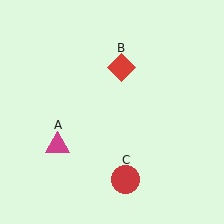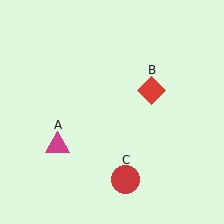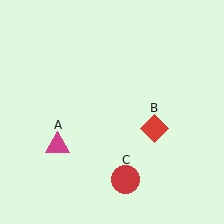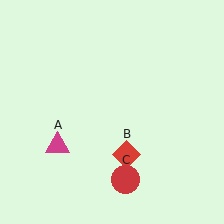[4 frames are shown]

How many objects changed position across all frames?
1 object changed position: red diamond (object B).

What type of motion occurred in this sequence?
The red diamond (object B) rotated clockwise around the center of the scene.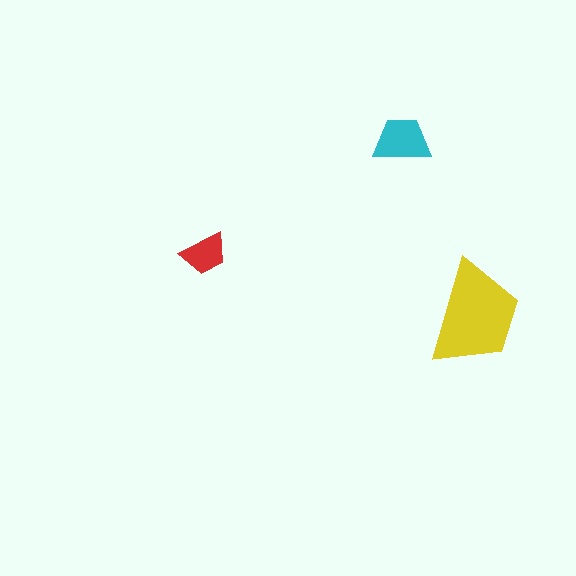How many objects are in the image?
There are 3 objects in the image.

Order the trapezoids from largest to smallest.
the yellow one, the cyan one, the red one.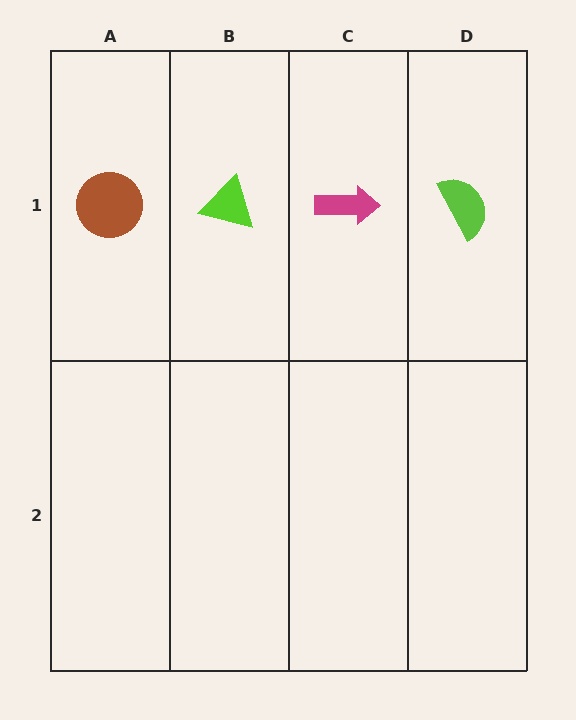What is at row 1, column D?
A lime semicircle.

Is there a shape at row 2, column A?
No, that cell is empty.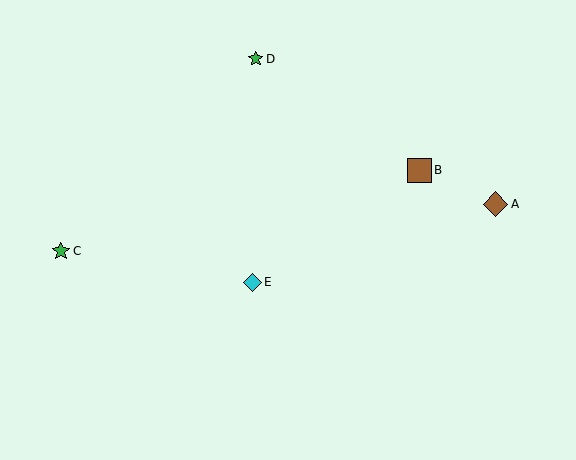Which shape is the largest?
The brown diamond (labeled A) is the largest.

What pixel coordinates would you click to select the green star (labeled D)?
Click at (256, 59) to select the green star D.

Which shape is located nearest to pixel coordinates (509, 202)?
The brown diamond (labeled A) at (496, 204) is nearest to that location.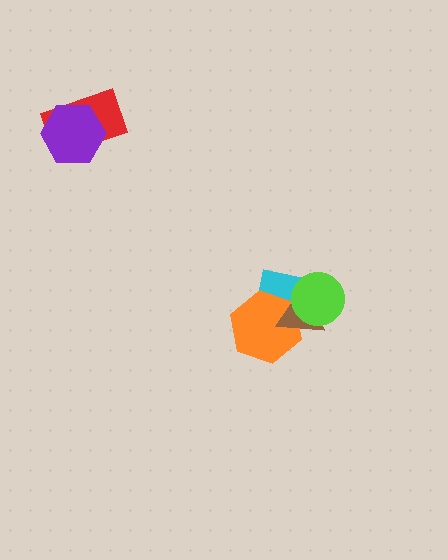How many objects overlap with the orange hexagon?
2 objects overlap with the orange hexagon.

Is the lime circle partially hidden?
No, no other shape covers it.